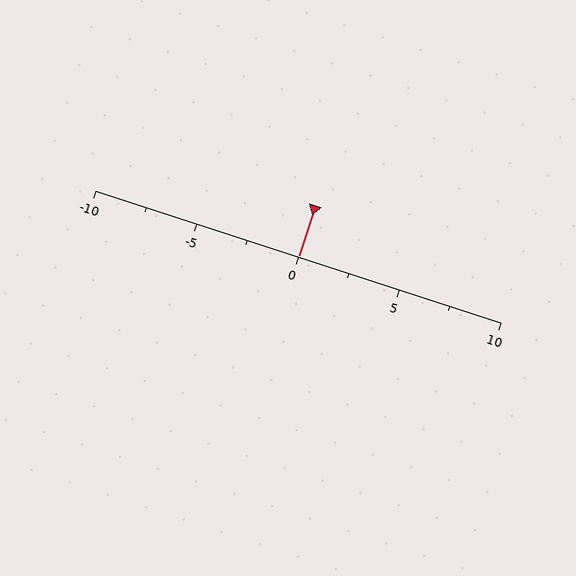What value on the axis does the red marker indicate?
The marker indicates approximately 0.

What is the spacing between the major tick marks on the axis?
The major ticks are spaced 5 apart.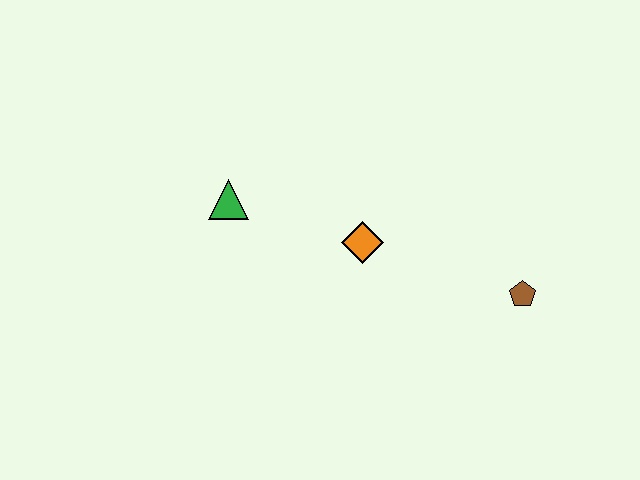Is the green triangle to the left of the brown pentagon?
Yes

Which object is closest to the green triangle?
The orange diamond is closest to the green triangle.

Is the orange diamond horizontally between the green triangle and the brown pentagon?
Yes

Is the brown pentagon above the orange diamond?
No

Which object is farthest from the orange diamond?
The brown pentagon is farthest from the orange diamond.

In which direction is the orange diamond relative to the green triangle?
The orange diamond is to the right of the green triangle.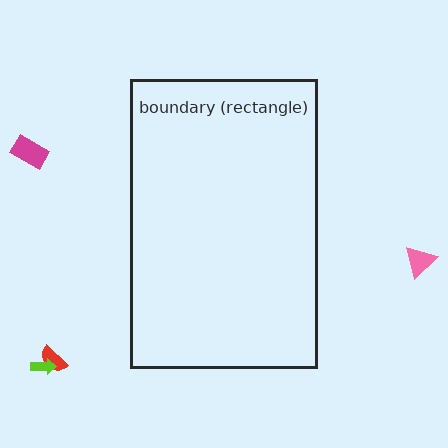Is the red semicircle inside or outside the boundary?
Outside.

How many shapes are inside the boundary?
0 inside, 4 outside.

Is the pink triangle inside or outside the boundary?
Outside.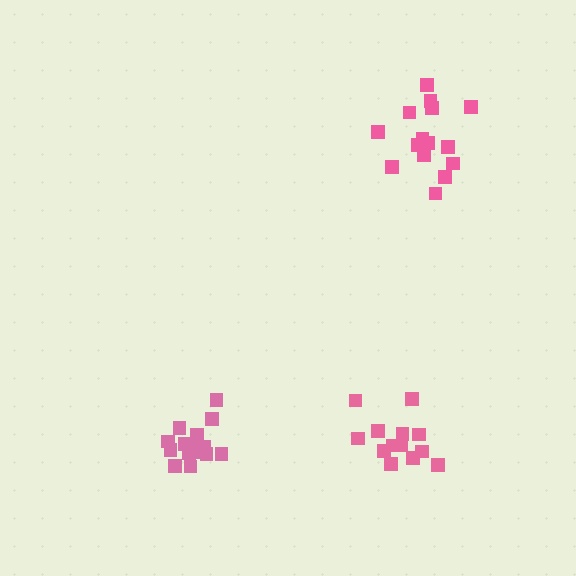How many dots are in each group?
Group 1: 16 dots, Group 2: 16 dots, Group 3: 13 dots (45 total).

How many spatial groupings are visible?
There are 3 spatial groupings.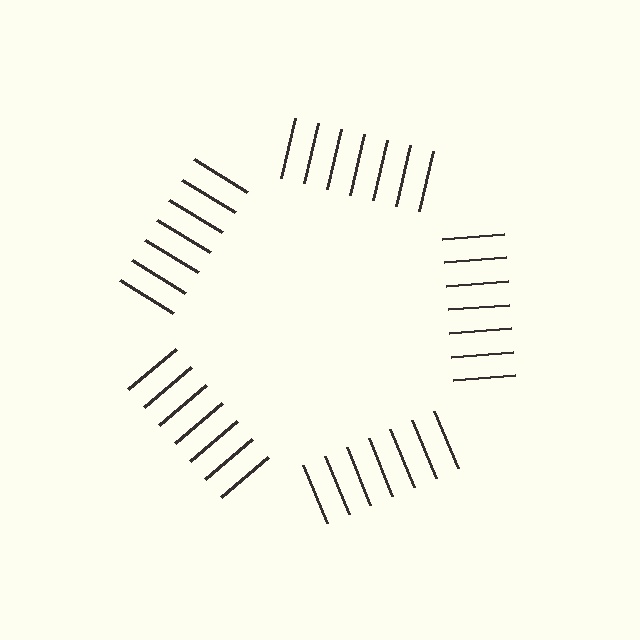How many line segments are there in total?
35 — 7 along each of the 5 edges.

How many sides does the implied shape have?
5 sides — the line-ends trace a pentagon.